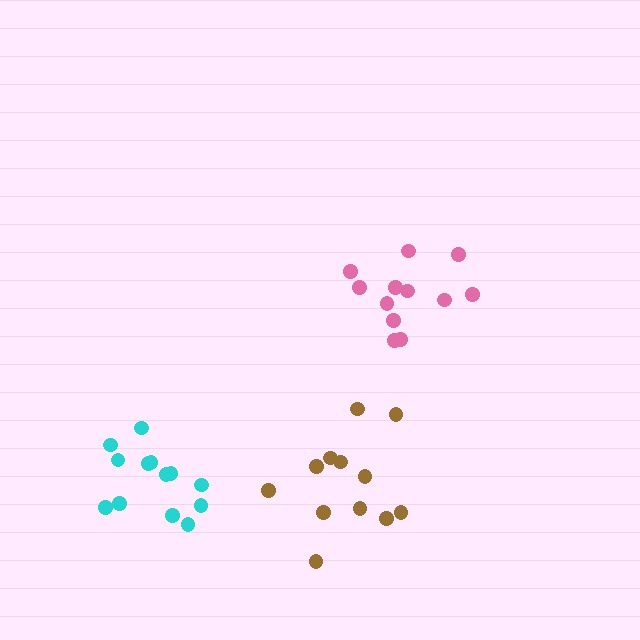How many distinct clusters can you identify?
There are 3 distinct clusters.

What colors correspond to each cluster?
The clusters are colored: pink, cyan, brown.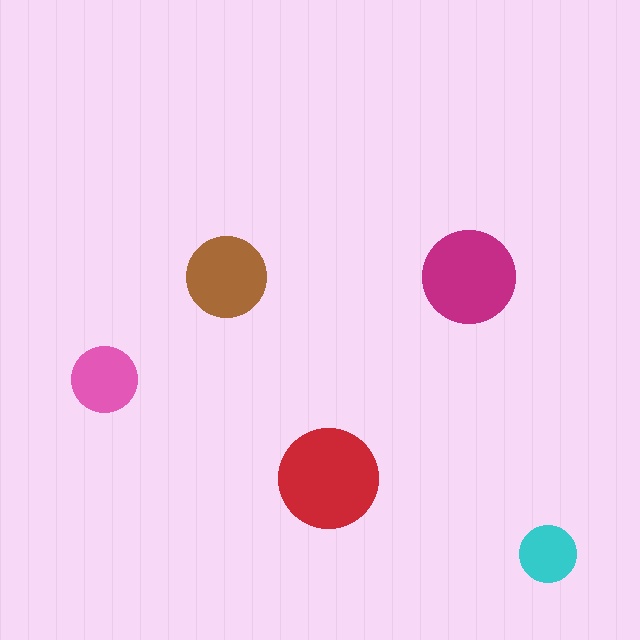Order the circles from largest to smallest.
the red one, the magenta one, the brown one, the pink one, the cyan one.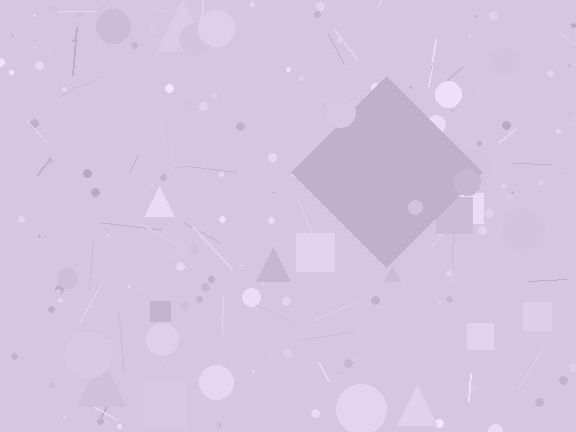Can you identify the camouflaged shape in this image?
The camouflaged shape is a diamond.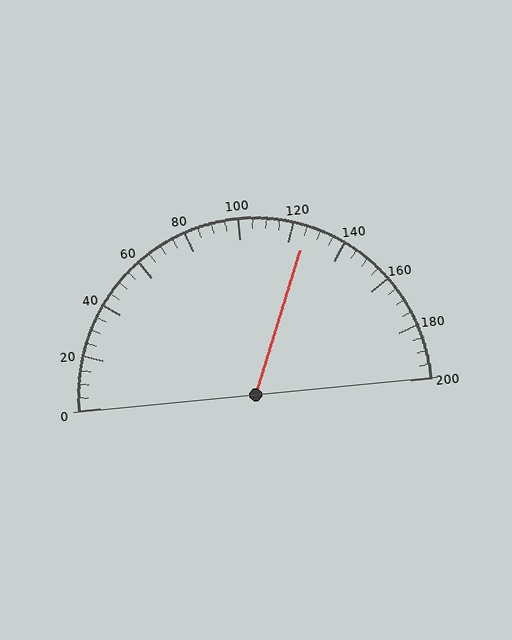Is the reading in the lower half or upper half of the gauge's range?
The reading is in the upper half of the range (0 to 200).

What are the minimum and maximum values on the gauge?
The gauge ranges from 0 to 200.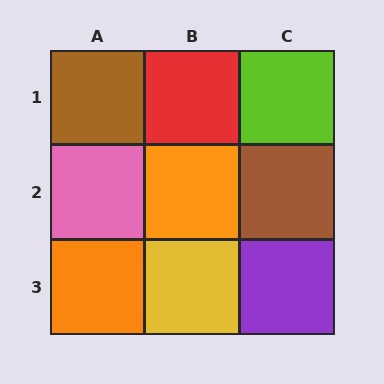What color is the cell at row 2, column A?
Pink.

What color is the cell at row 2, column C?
Brown.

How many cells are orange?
2 cells are orange.